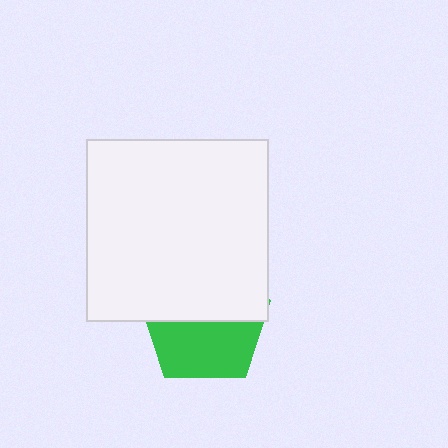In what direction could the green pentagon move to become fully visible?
The green pentagon could move down. That would shift it out from behind the white square entirely.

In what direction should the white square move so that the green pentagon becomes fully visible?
The white square should move up. That is the shortest direction to clear the overlap and leave the green pentagon fully visible.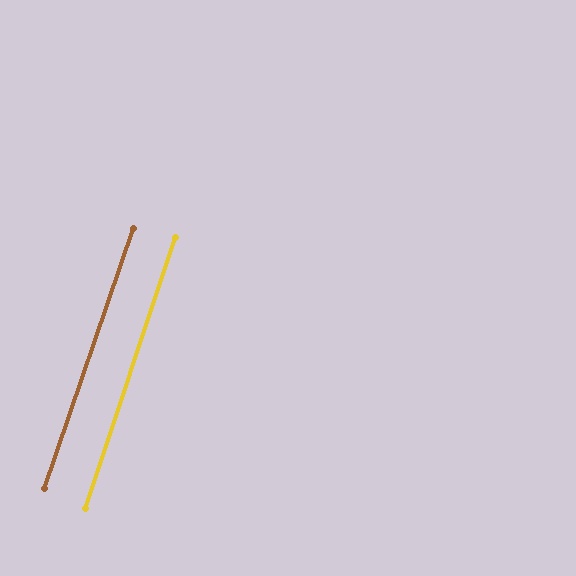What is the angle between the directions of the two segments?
Approximately 0 degrees.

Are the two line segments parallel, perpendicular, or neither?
Parallel — their directions differ by only 0.4°.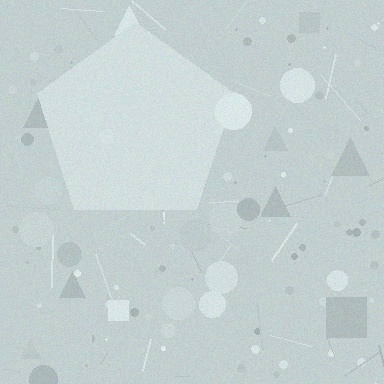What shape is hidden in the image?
A pentagon is hidden in the image.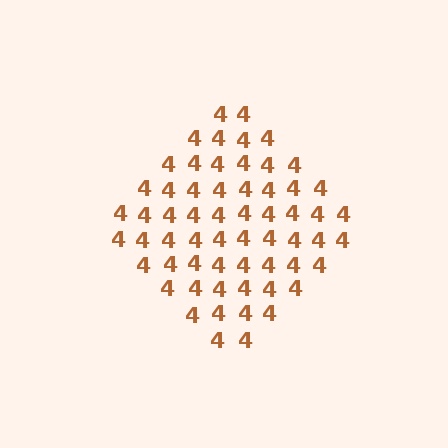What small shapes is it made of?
It is made of small digit 4's.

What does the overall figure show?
The overall figure shows a diamond.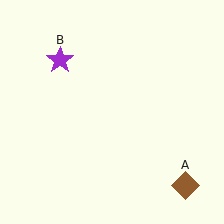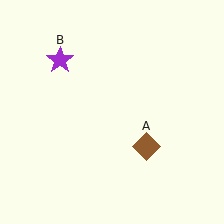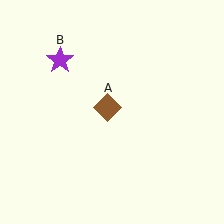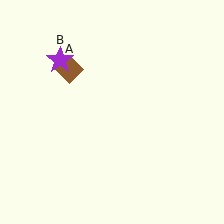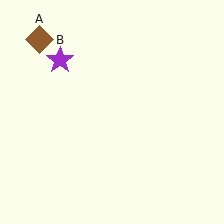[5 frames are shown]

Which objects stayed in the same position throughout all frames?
Purple star (object B) remained stationary.